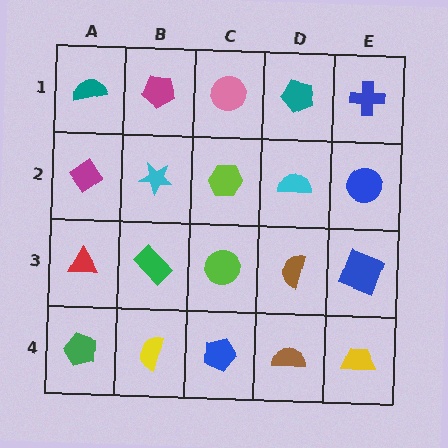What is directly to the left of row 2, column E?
A cyan semicircle.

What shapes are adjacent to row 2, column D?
A teal pentagon (row 1, column D), a brown semicircle (row 3, column D), a lime hexagon (row 2, column C), a blue circle (row 2, column E).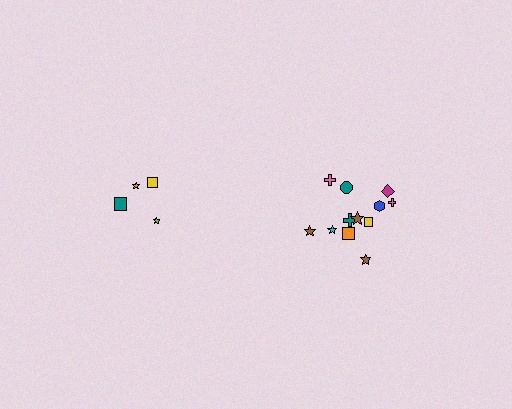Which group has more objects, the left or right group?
The right group.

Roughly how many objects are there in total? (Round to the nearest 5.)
Roughly 15 objects in total.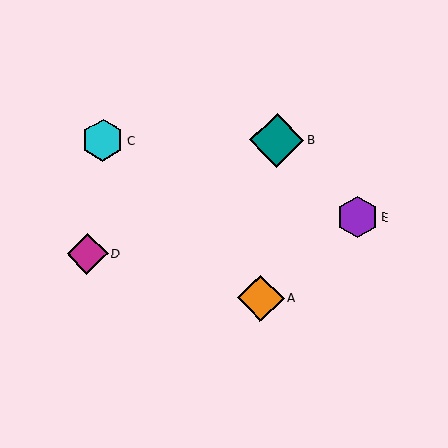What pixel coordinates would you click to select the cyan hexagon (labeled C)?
Click at (103, 140) to select the cyan hexagon C.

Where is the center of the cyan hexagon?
The center of the cyan hexagon is at (103, 140).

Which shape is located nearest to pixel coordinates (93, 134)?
The cyan hexagon (labeled C) at (103, 140) is nearest to that location.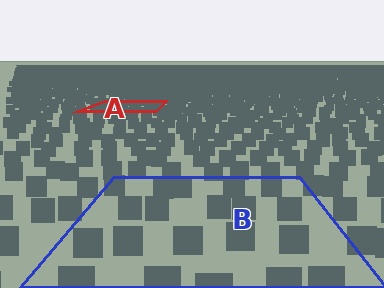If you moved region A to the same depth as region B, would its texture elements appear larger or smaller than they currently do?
They would appear larger. At a closer depth, the same texture elements are projected at a bigger on-screen size.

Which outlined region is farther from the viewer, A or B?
Region A is farther from the viewer — the texture elements inside it appear smaller and more densely packed.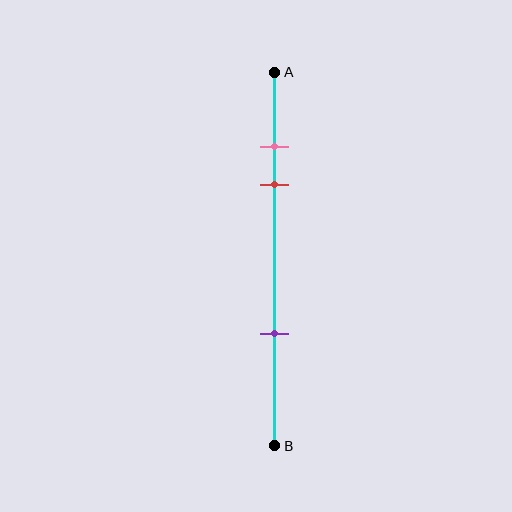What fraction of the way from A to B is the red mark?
The red mark is approximately 30% (0.3) of the way from A to B.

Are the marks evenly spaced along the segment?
No, the marks are not evenly spaced.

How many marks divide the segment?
There are 3 marks dividing the segment.